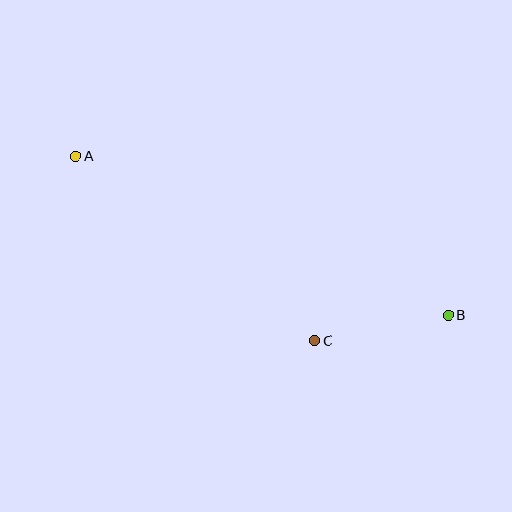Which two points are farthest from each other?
Points A and B are farthest from each other.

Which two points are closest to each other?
Points B and C are closest to each other.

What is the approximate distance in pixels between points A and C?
The distance between A and C is approximately 303 pixels.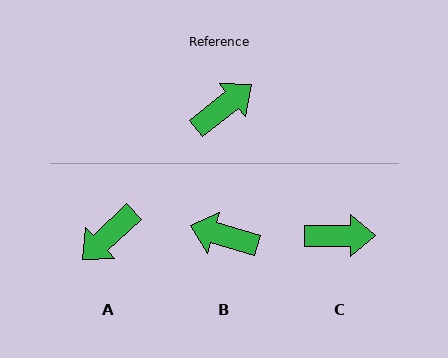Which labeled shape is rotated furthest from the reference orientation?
A, about 175 degrees away.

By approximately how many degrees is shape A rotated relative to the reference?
Approximately 175 degrees clockwise.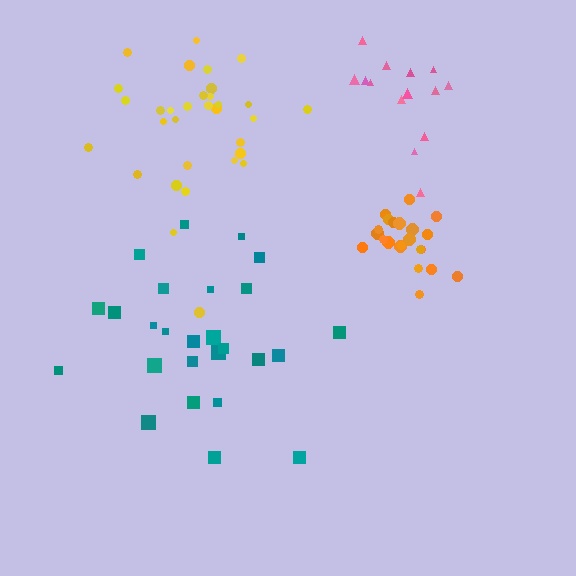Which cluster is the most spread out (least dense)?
Teal.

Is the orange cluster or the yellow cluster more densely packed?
Orange.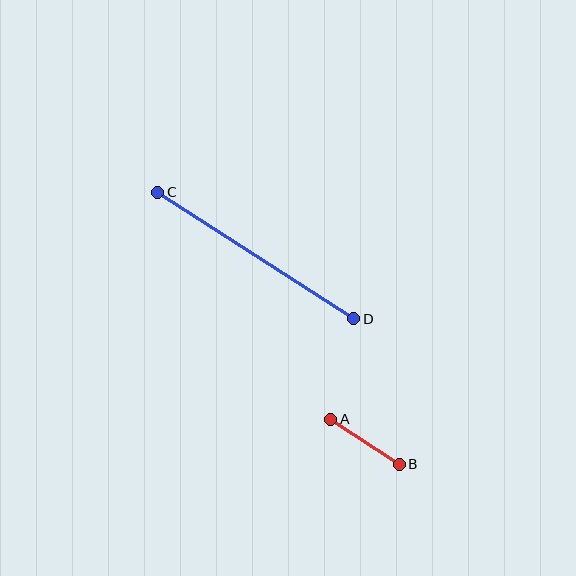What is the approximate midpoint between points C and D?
The midpoint is at approximately (256, 255) pixels.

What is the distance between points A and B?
The distance is approximately 82 pixels.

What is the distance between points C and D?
The distance is approximately 233 pixels.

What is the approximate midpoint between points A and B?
The midpoint is at approximately (365, 442) pixels.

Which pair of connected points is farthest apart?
Points C and D are farthest apart.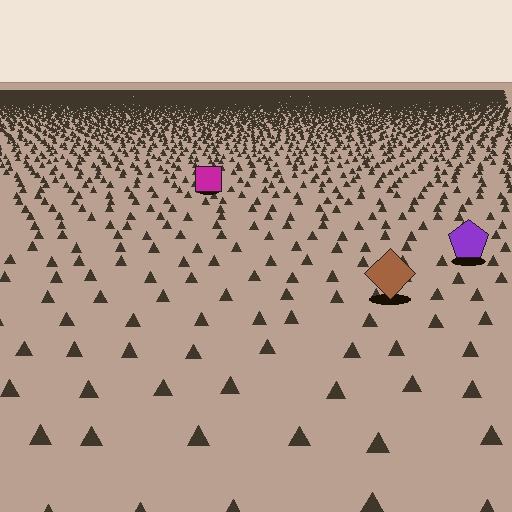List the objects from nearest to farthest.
From nearest to farthest: the brown diamond, the purple pentagon, the magenta square.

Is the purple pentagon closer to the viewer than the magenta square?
Yes. The purple pentagon is closer — you can tell from the texture gradient: the ground texture is coarser near it.